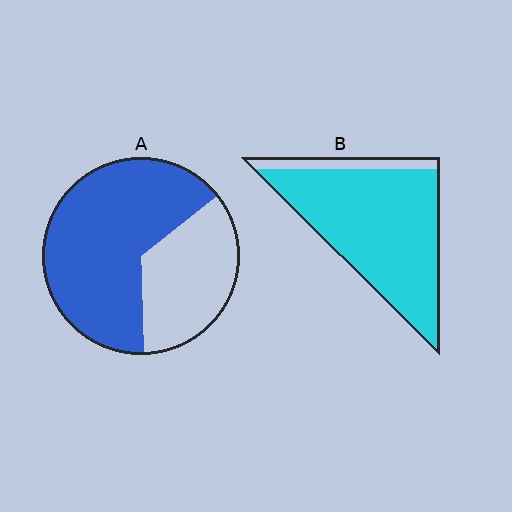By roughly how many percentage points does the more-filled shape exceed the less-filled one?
By roughly 25 percentage points (B over A).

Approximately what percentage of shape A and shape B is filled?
A is approximately 65% and B is approximately 90%.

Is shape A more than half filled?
Yes.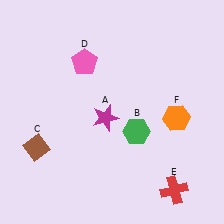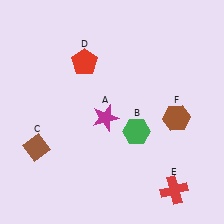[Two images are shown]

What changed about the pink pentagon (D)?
In Image 1, D is pink. In Image 2, it changed to red.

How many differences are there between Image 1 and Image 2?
There are 2 differences between the two images.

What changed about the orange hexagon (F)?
In Image 1, F is orange. In Image 2, it changed to brown.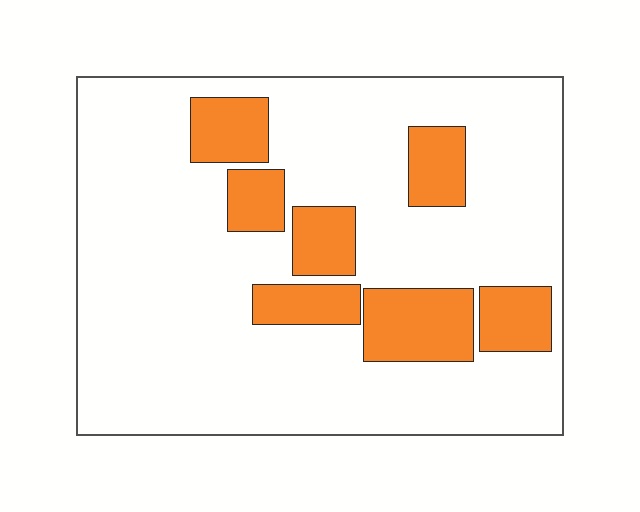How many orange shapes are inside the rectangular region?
7.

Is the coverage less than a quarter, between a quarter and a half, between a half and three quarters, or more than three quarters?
Less than a quarter.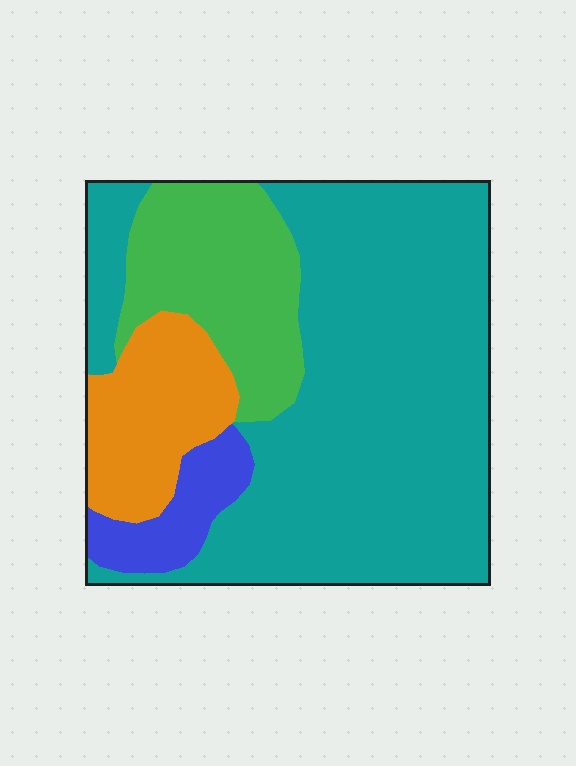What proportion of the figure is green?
Green takes up between a sixth and a third of the figure.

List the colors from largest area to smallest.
From largest to smallest: teal, green, orange, blue.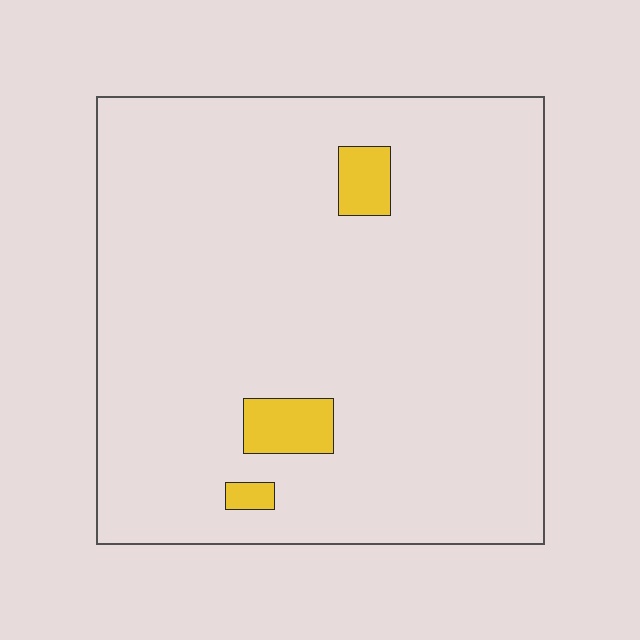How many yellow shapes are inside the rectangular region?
3.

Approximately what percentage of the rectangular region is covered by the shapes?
Approximately 5%.